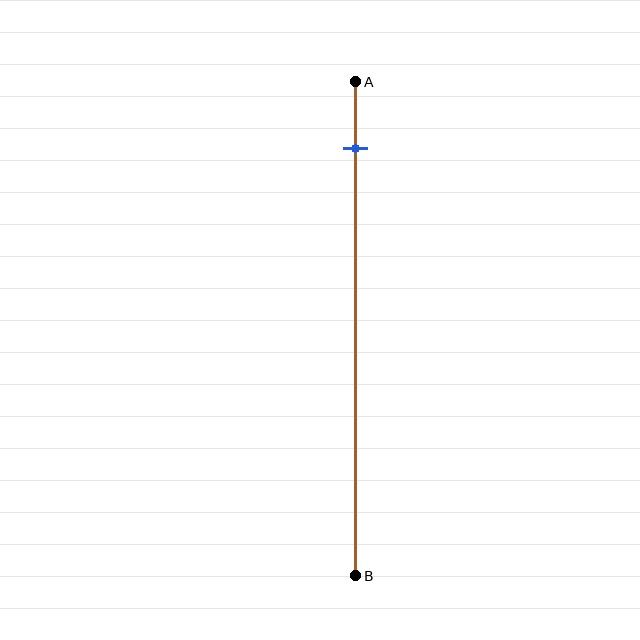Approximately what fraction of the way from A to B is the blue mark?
The blue mark is approximately 15% of the way from A to B.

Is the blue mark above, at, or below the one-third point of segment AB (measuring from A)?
The blue mark is above the one-third point of segment AB.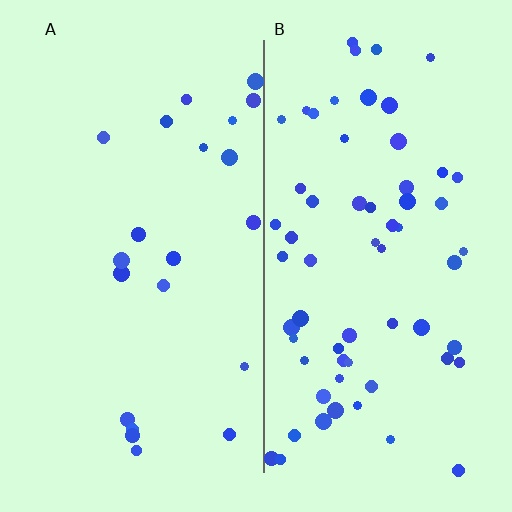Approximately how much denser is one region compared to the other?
Approximately 3.0× — region B over region A.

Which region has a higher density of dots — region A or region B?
B (the right).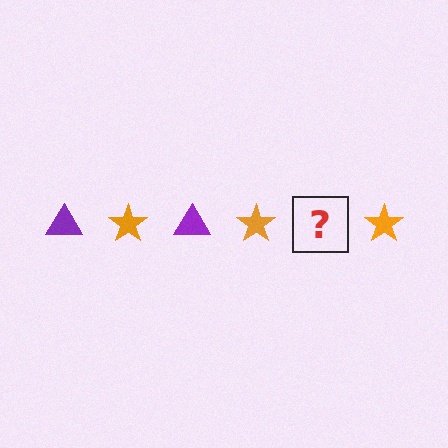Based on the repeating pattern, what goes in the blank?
The blank should be a purple triangle.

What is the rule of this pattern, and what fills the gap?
The rule is that the pattern alternates between purple triangle and orange star. The gap should be filled with a purple triangle.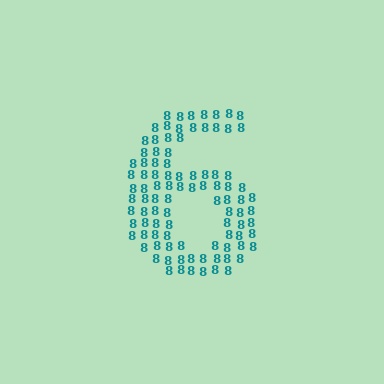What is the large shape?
The large shape is the digit 6.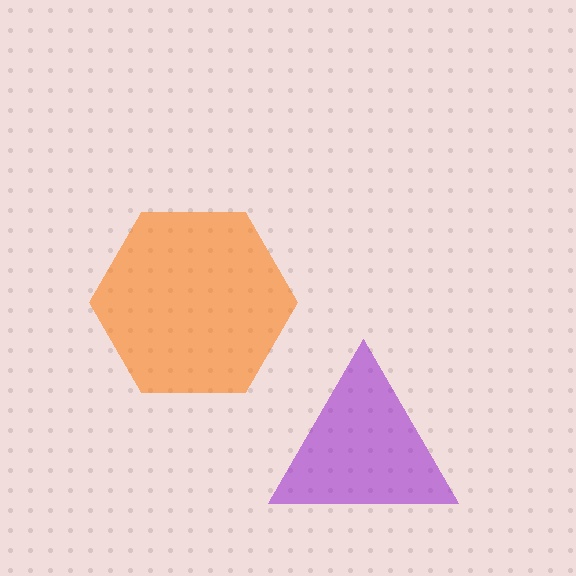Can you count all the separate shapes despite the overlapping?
Yes, there are 2 separate shapes.